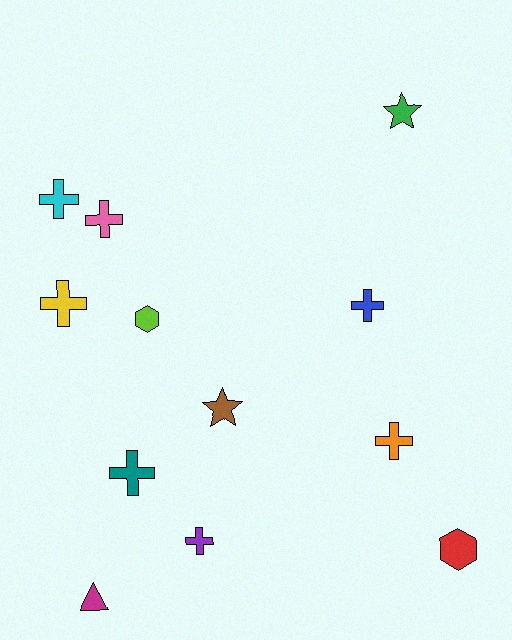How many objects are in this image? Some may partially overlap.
There are 12 objects.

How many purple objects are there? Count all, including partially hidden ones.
There is 1 purple object.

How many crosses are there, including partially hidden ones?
There are 7 crosses.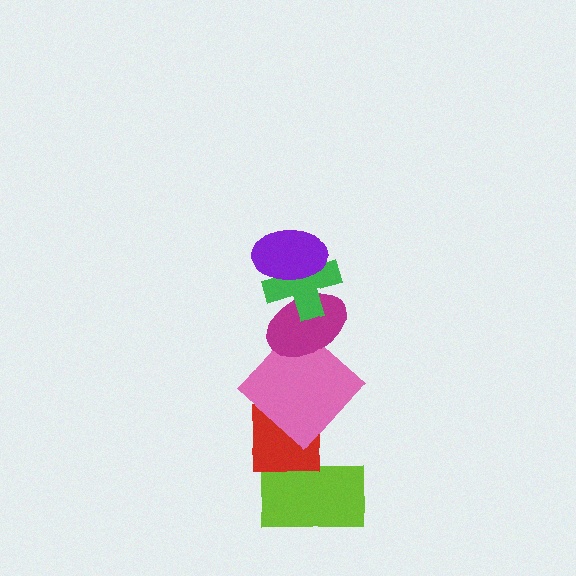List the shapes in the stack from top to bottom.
From top to bottom: the purple ellipse, the green cross, the magenta ellipse, the pink diamond, the red square, the lime rectangle.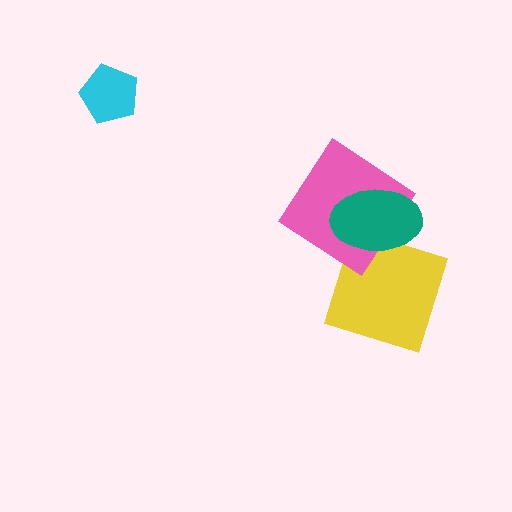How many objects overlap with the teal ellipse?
2 objects overlap with the teal ellipse.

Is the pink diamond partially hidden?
Yes, it is partially covered by another shape.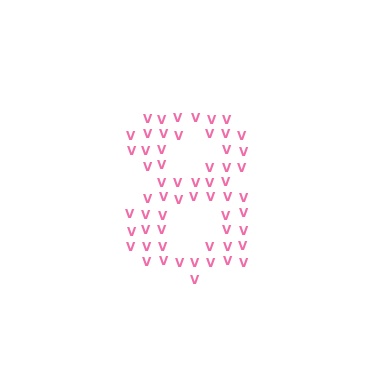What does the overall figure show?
The overall figure shows the digit 8.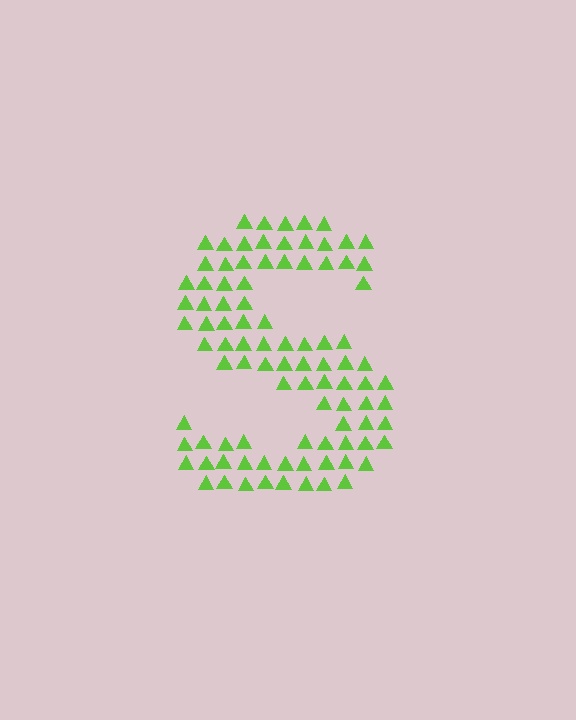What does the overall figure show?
The overall figure shows the letter S.